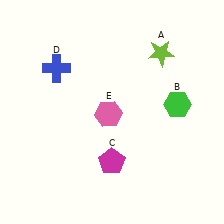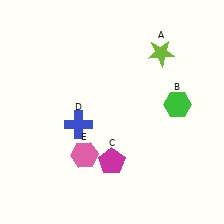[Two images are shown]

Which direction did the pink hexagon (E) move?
The pink hexagon (E) moved down.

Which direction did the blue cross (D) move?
The blue cross (D) moved down.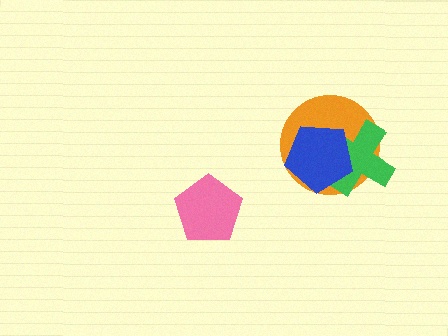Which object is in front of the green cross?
The blue pentagon is in front of the green cross.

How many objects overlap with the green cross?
2 objects overlap with the green cross.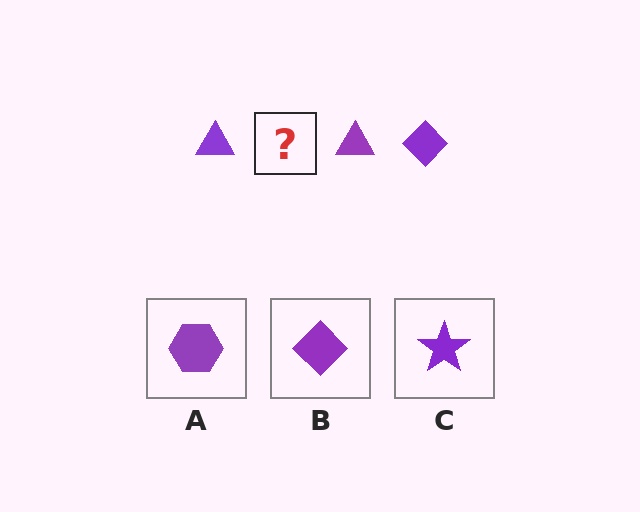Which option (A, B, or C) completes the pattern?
B.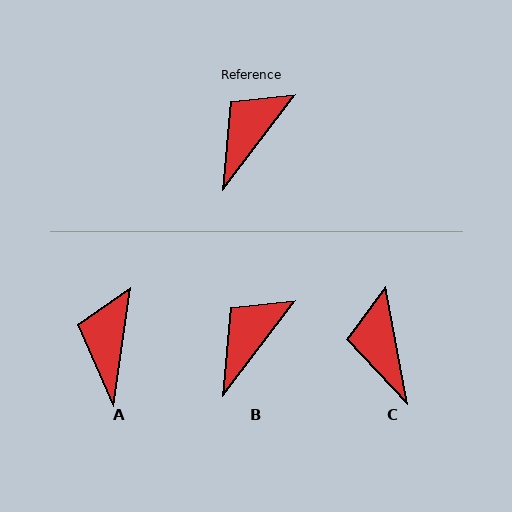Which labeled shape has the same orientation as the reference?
B.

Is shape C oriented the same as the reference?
No, it is off by about 48 degrees.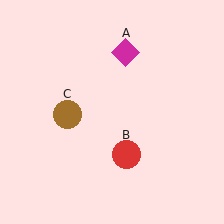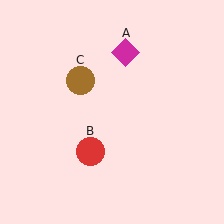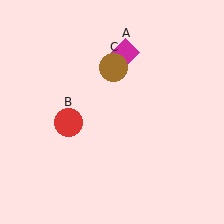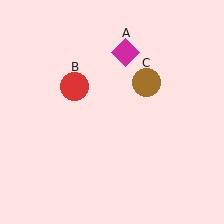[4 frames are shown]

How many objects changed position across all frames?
2 objects changed position: red circle (object B), brown circle (object C).